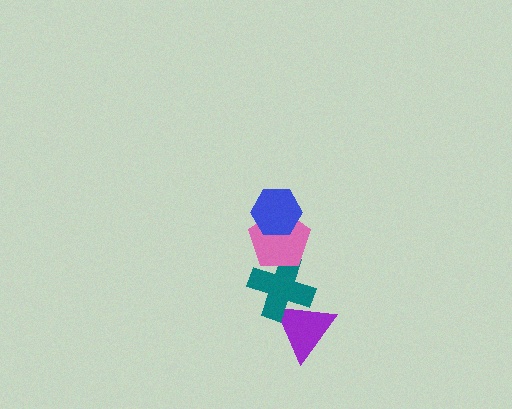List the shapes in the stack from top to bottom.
From top to bottom: the blue hexagon, the pink pentagon, the teal cross, the purple triangle.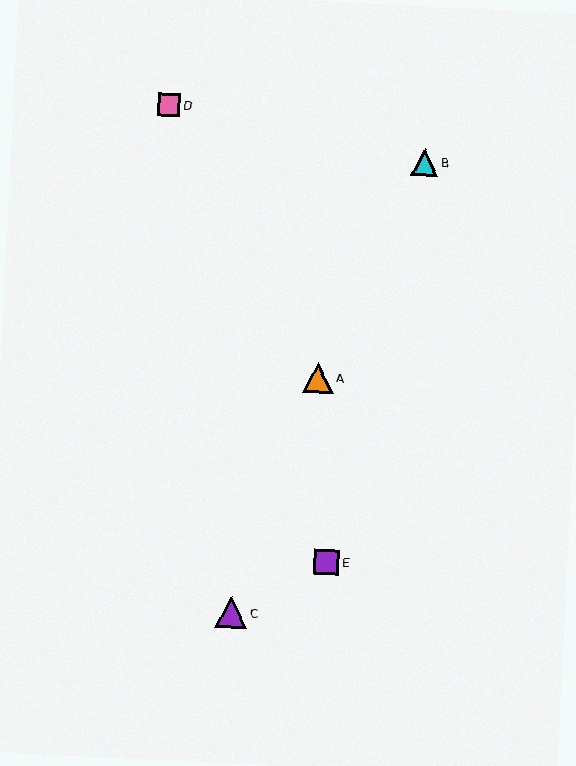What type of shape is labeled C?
Shape C is a purple triangle.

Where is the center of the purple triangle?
The center of the purple triangle is at (231, 612).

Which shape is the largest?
The purple triangle (labeled C) is the largest.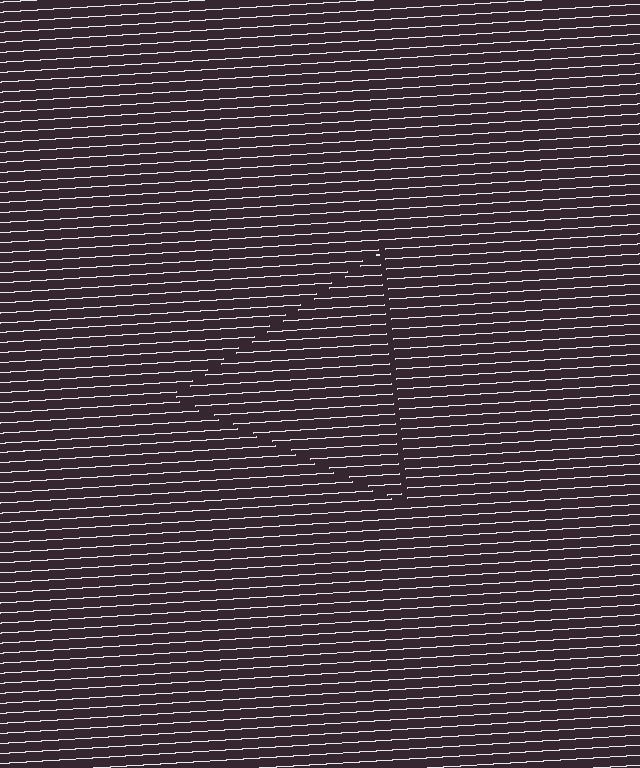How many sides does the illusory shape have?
3 sides — the line-ends trace a triangle.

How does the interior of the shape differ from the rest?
The interior of the shape contains the same grating, shifted by half a period — the contour is defined by the phase discontinuity where line-ends from the inner and outer gratings abut.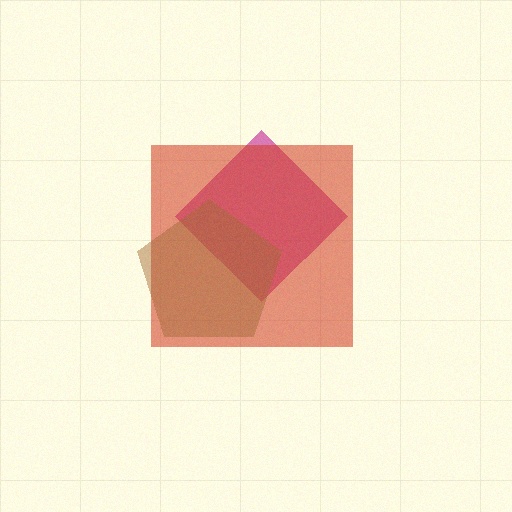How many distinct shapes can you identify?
There are 3 distinct shapes: a magenta diamond, a red square, a brown pentagon.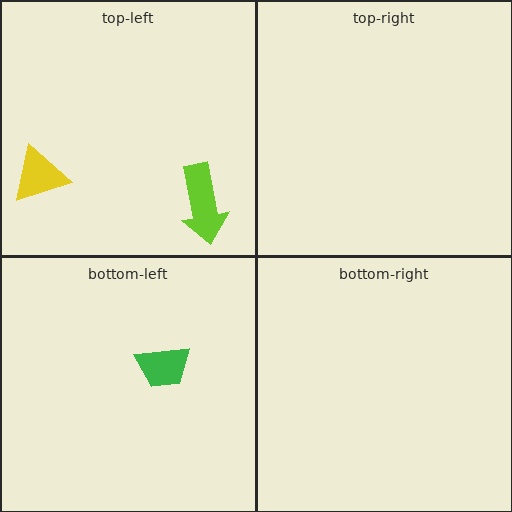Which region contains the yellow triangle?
The top-left region.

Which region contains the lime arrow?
The top-left region.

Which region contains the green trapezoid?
The bottom-left region.